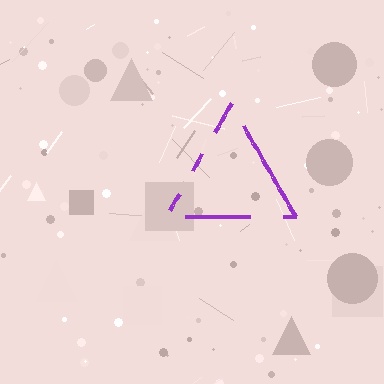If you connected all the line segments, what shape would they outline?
They would outline a triangle.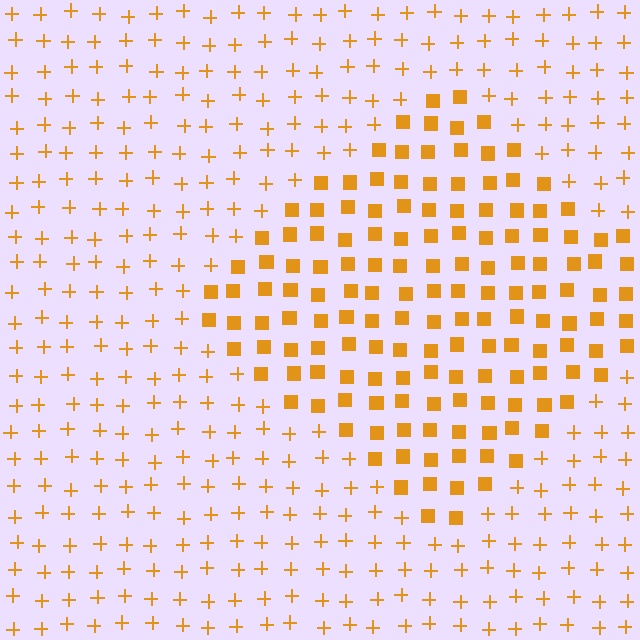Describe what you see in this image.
The image is filled with small orange elements arranged in a uniform grid. A diamond-shaped region contains squares, while the surrounding area contains plus signs. The boundary is defined purely by the change in element shape.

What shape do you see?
I see a diamond.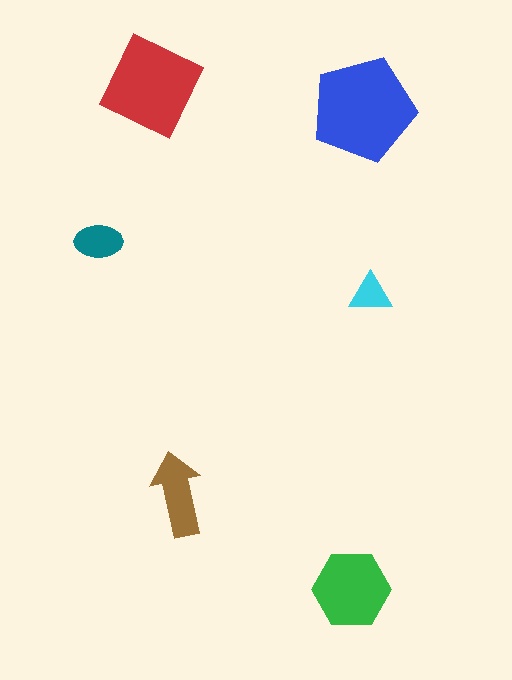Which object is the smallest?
The cyan triangle.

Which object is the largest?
The blue pentagon.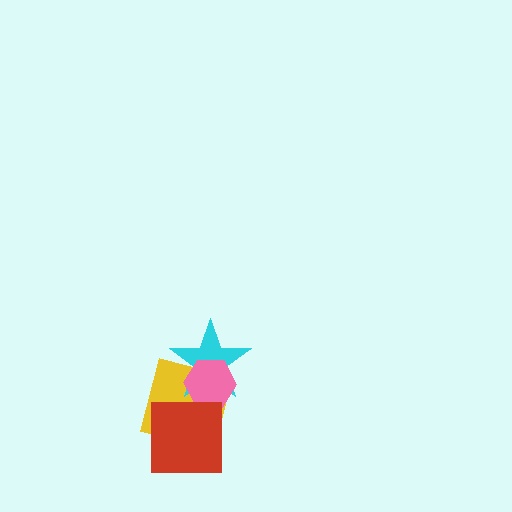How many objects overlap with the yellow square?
3 objects overlap with the yellow square.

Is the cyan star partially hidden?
Yes, it is partially covered by another shape.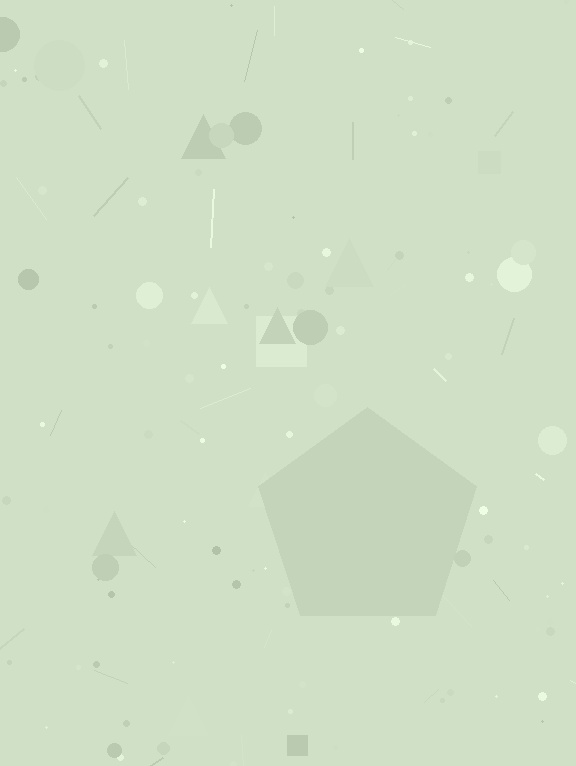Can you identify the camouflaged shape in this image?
The camouflaged shape is a pentagon.